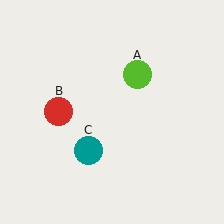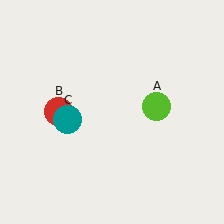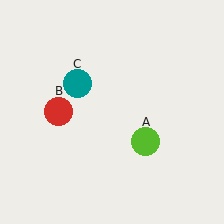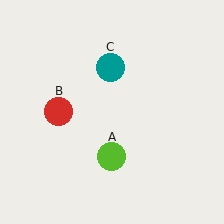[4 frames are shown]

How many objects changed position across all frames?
2 objects changed position: lime circle (object A), teal circle (object C).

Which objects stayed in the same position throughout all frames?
Red circle (object B) remained stationary.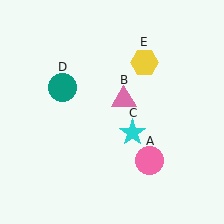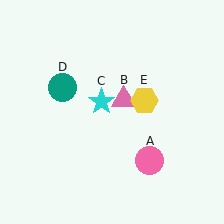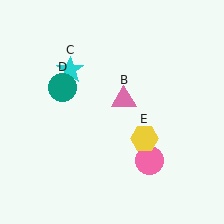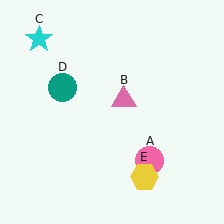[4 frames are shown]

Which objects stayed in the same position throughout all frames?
Pink circle (object A) and pink triangle (object B) and teal circle (object D) remained stationary.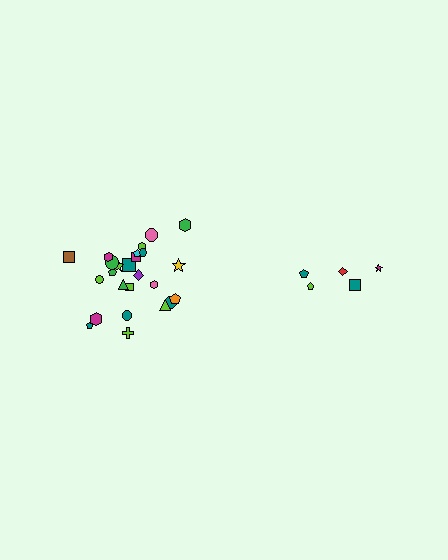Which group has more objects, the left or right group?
The left group.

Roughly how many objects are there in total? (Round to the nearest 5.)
Roughly 30 objects in total.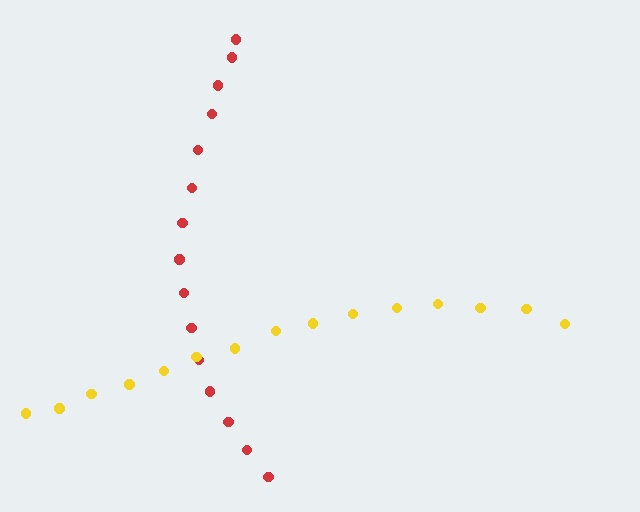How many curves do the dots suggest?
There are 2 distinct paths.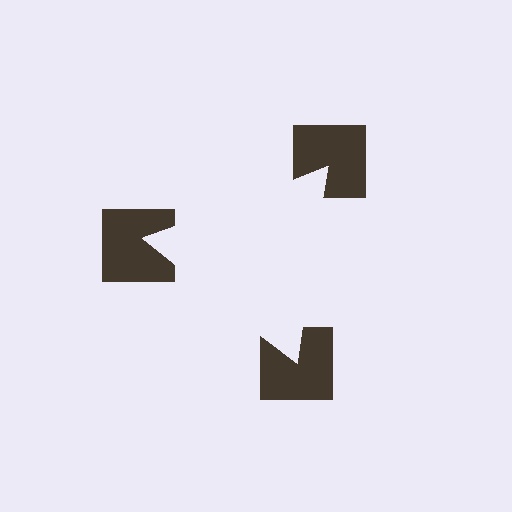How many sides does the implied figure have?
3 sides.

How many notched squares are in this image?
There are 3 — one at each vertex of the illusory triangle.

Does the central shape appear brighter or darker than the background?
It typically appears slightly brighter than the background, even though no actual brightness change is drawn.